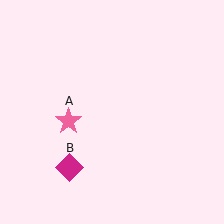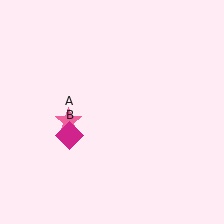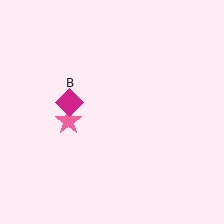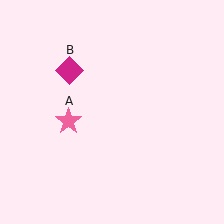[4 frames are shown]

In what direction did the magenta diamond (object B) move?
The magenta diamond (object B) moved up.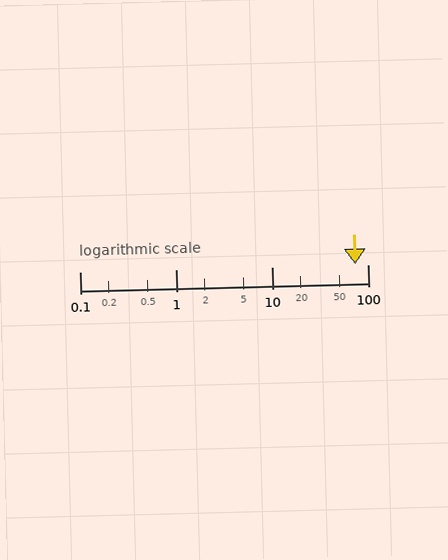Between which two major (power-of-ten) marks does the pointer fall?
The pointer is between 10 and 100.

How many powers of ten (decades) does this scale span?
The scale spans 3 decades, from 0.1 to 100.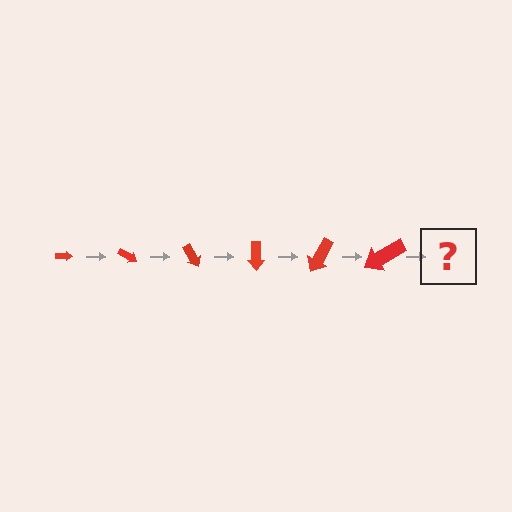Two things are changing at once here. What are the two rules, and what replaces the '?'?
The two rules are that the arrow grows larger each step and it rotates 30 degrees each step. The '?' should be an arrow, larger than the previous one and rotated 180 degrees from the start.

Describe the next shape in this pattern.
It should be an arrow, larger than the previous one and rotated 180 degrees from the start.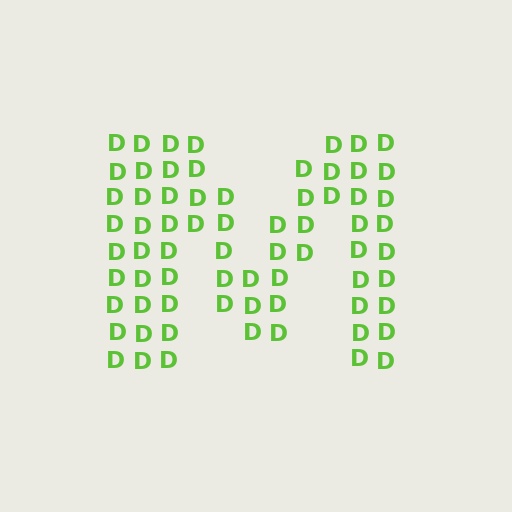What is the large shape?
The large shape is the letter M.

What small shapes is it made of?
It is made of small letter D's.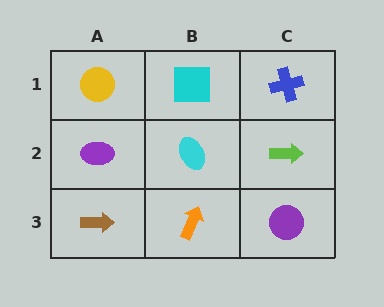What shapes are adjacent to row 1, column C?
A lime arrow (row 2, column C), a cyan square (row 1, column B).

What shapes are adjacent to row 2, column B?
A cyan square (row 1, column B), an orange arrow (row 3, column B), a purple ellipse (row 2, column A), a lime arrow (row 2, column C).